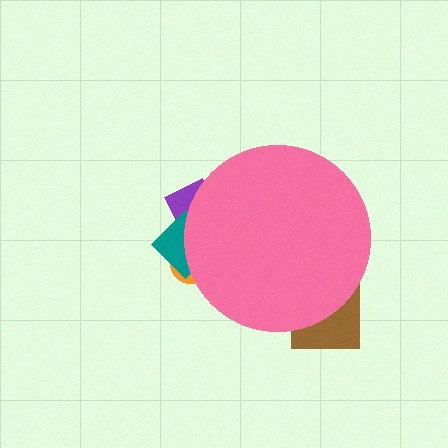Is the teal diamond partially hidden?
Yes, the teal diamond is partially hidden behind the pink circle.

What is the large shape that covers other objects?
A pink circle.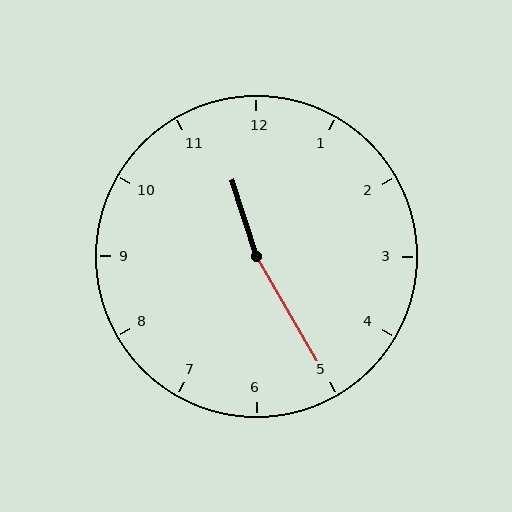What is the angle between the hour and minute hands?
Approximately 168 degrees.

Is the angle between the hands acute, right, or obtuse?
It is obtuse.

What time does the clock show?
11:25.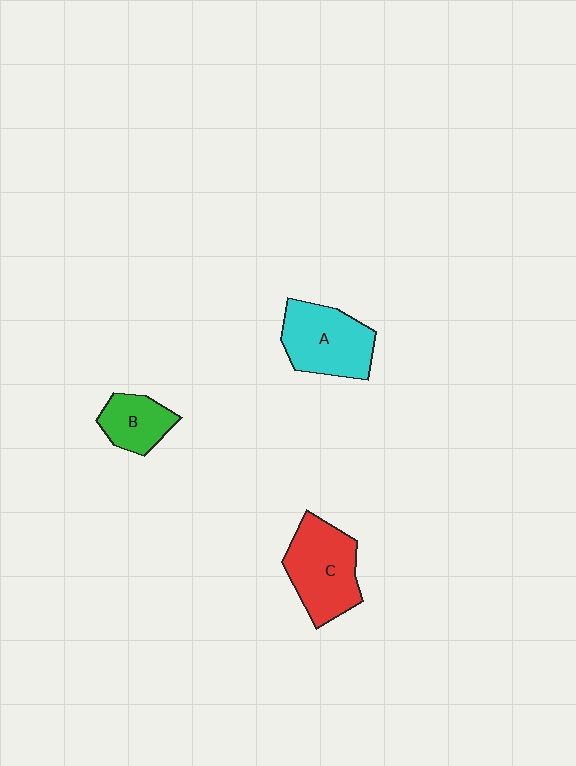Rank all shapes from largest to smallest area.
From largest to smallest: C (red), A (cyan), B (green).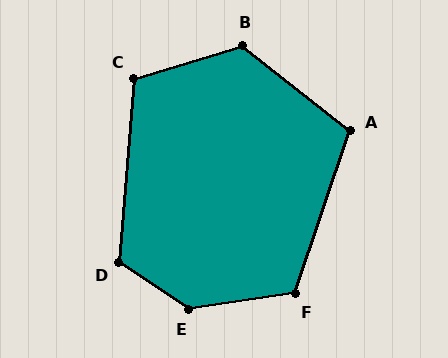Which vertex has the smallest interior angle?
A, at approximately 110 degrees.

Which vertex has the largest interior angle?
E, at approximately 138 degrees.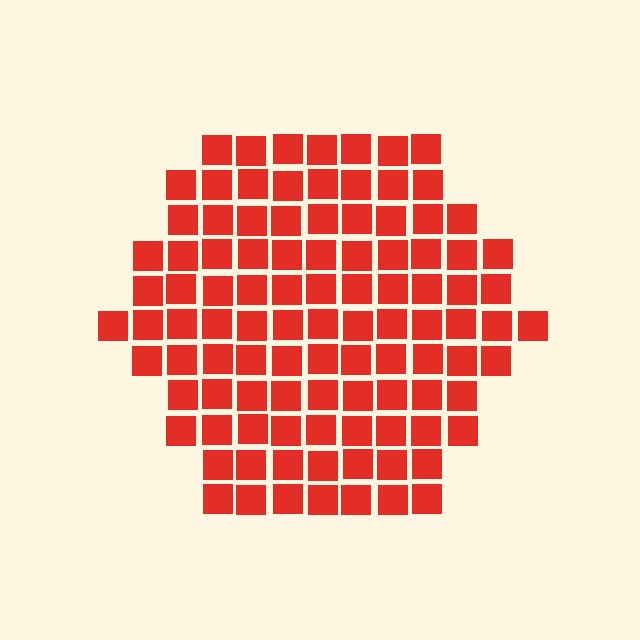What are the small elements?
The small elements are squares.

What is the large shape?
The large shape is a hexagon.